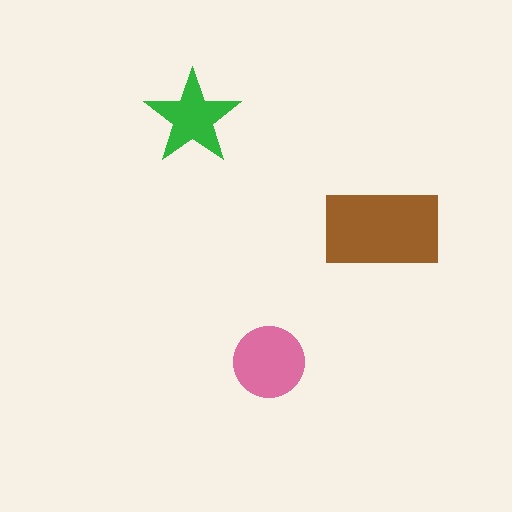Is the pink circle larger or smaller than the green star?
Larger.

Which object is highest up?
The green star is topmost.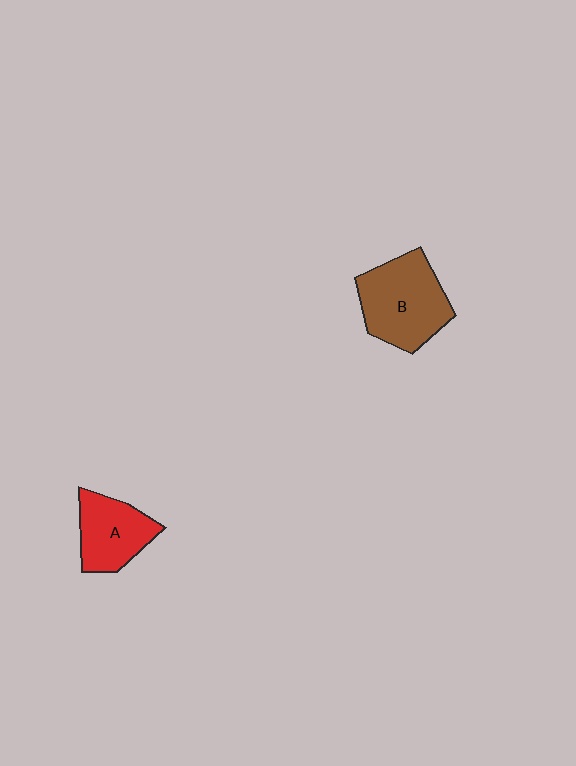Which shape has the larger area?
Shape B (brown).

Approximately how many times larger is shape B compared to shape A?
Approximately 1.4 times.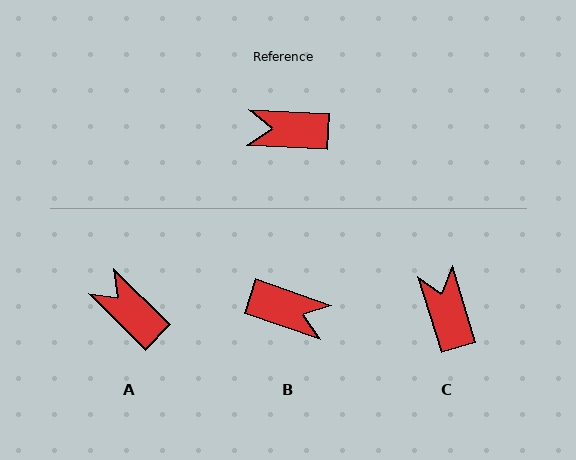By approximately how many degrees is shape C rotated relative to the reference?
Approximately 70 degrees clockwise.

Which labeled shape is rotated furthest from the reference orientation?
B, about 164 degrees away.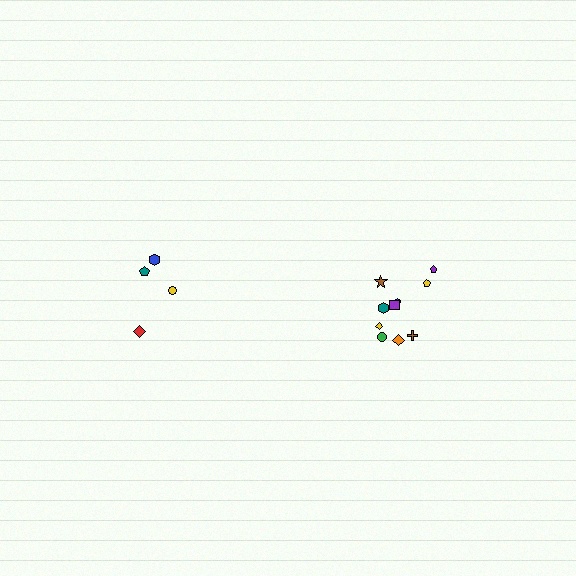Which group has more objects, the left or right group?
The right group.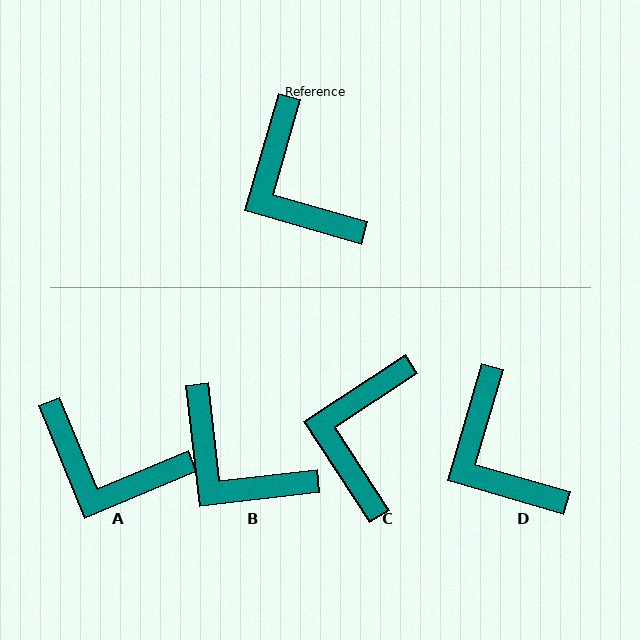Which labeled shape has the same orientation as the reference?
D.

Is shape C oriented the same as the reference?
No, it is off by about 41 degrees.